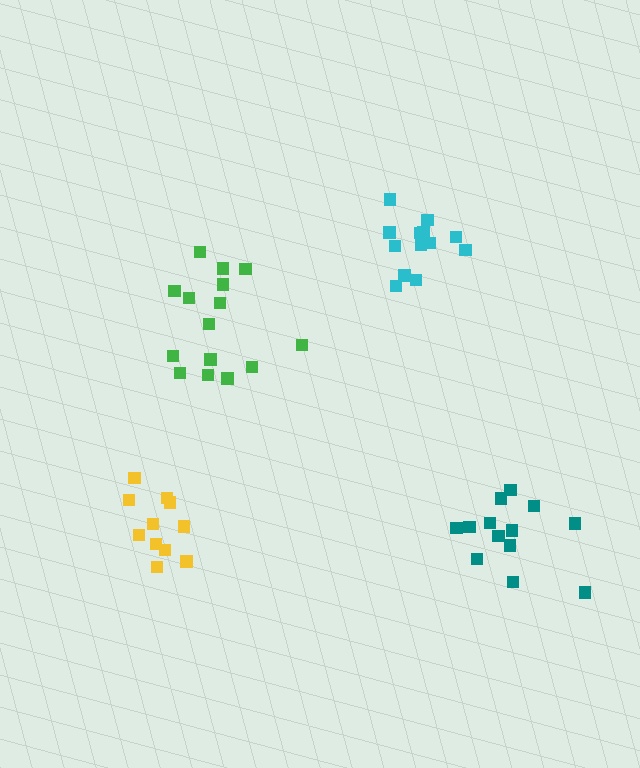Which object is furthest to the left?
The yellow cluster is leftmost.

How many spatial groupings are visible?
There are 4 spatial groupings.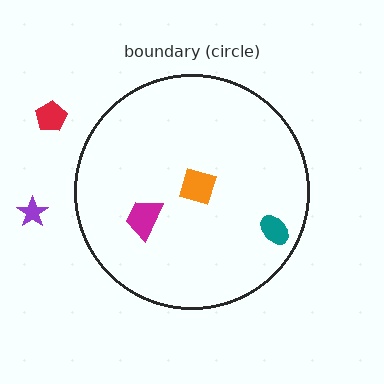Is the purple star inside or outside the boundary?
Outside.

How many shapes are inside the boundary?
3 inside, 2 outside.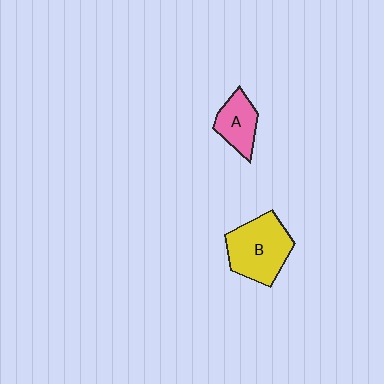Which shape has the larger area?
Shape B (yellow).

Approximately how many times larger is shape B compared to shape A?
Approximately 1.7 times.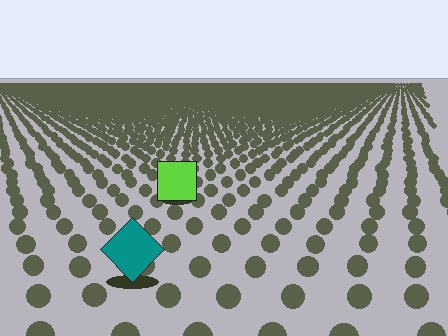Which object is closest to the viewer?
The teal diamond is closest. The texture marks near it are larger and more spread out.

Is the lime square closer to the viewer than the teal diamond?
No. The teal diamond is closer — you can tell from the texture gradient: the ground texture is coarser near it.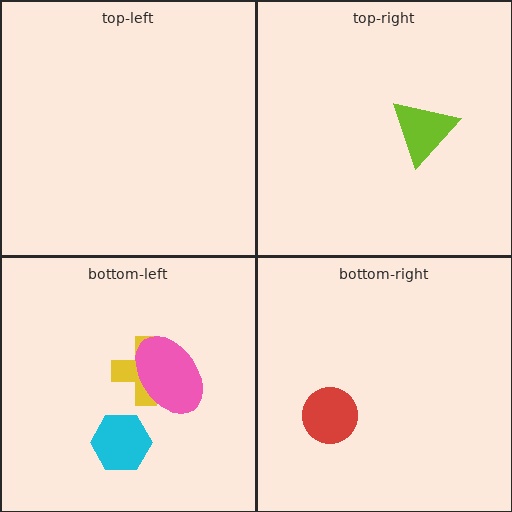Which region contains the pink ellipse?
The bottom-left region.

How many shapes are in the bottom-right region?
1.